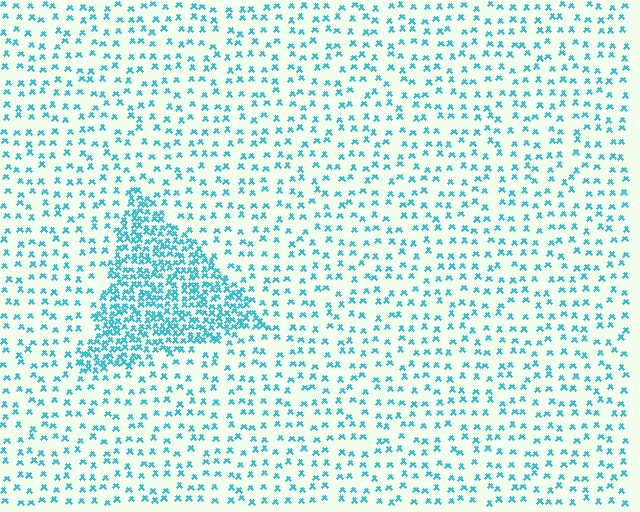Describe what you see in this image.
The image contains small cyan elements arranged at two different densities. A triangle-shaped region is visible where the elements are more densely packed than the surrounding area.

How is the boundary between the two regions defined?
The boundary is defined by a change in element density (approximately 3.0x ratio). All elements are the same color, size, and shape.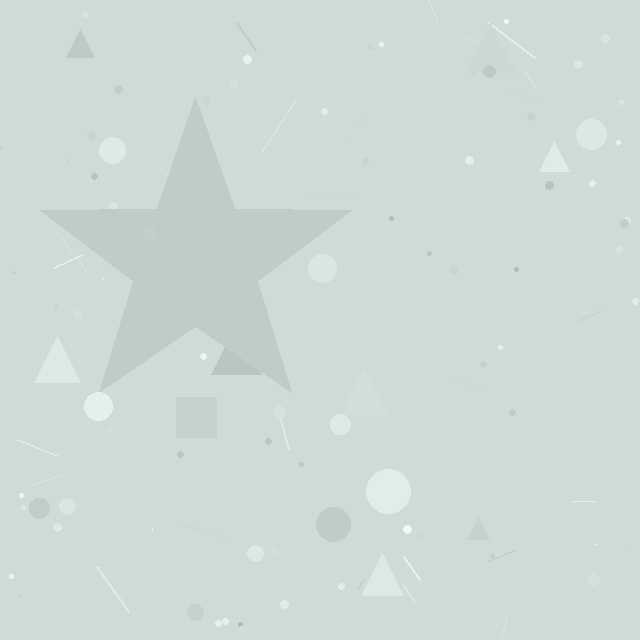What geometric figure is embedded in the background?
A star is embedded in the background.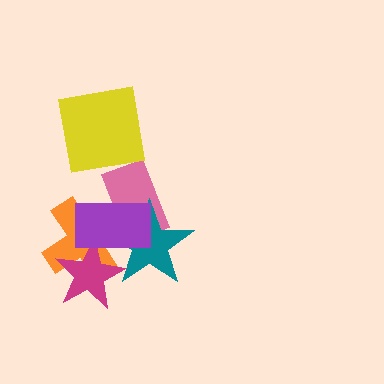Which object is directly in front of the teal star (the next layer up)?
The orange cross is directly in front of the teal star.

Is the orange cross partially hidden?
Yes, it is partially covered by another shape.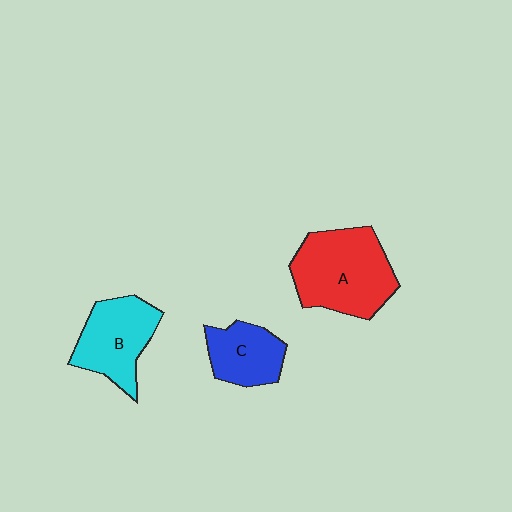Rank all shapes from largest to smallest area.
From largest to smallest: A (red), B (cyan), C (blue).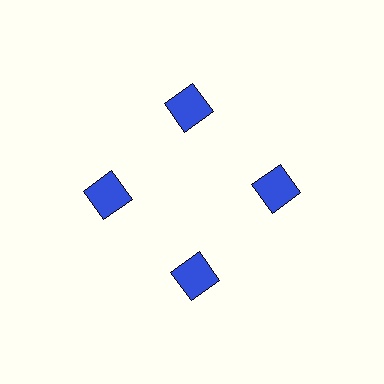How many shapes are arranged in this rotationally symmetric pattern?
There are 4 shapes, arranged in 4 groups of 1.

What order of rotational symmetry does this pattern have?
This pattern has 4-fold rotational symmetry.